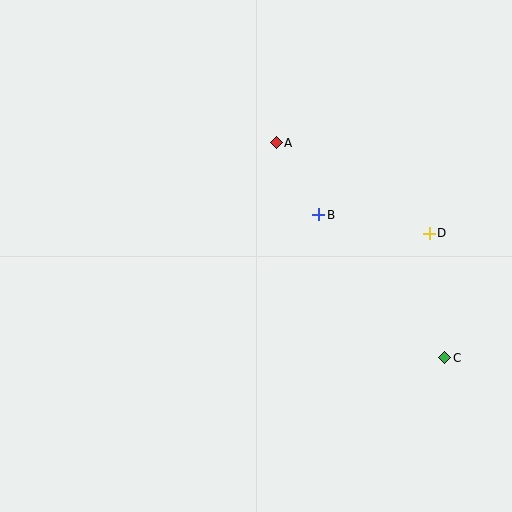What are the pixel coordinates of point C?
Point C is at (445, 358).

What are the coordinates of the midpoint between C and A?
The midpoint between C and A is at (361, 250).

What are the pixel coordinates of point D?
Point D is at (429, 233).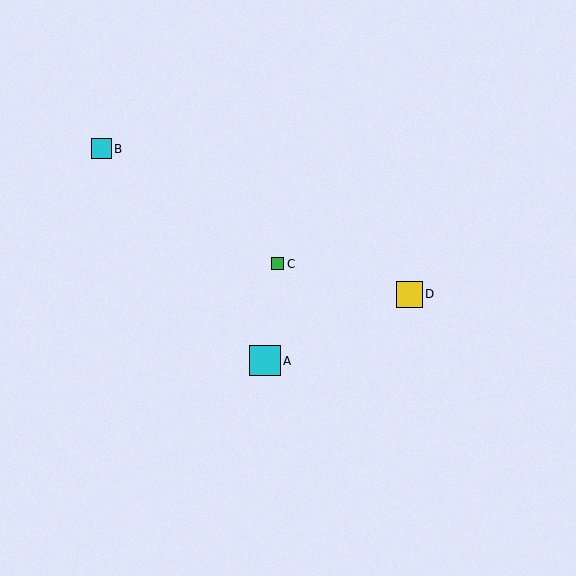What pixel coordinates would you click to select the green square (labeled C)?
Click at (278, 264) to select the green square C.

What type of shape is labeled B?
Shape B is a cyan square.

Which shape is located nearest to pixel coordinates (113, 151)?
The cyan square (labeled B) at (101, 149) is nearest to that location.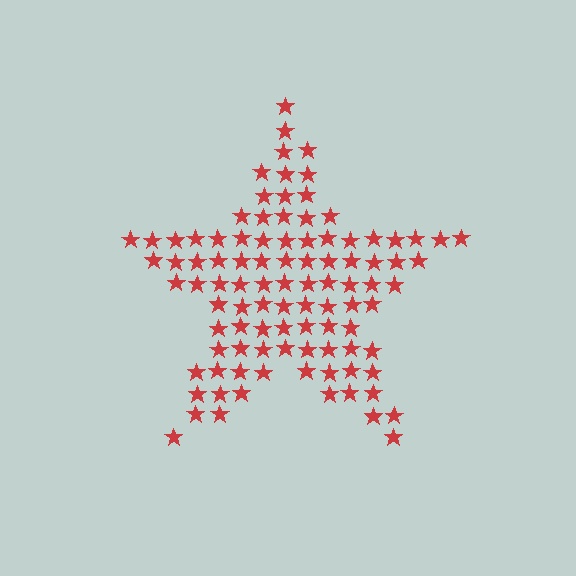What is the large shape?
The large shape is a star.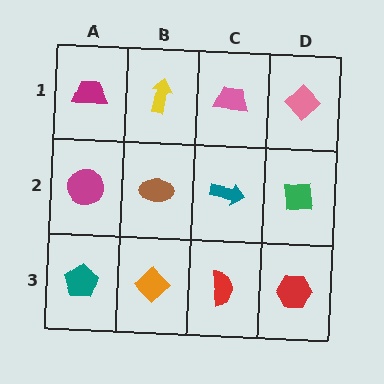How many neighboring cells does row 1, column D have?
2.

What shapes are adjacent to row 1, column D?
A green square (row 2, column D), a pink trapezoid (row 1, column C).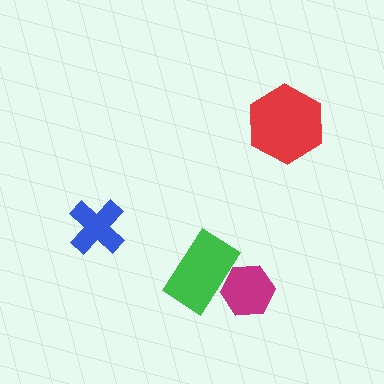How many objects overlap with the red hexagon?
0 objects overlap with the red hexagon.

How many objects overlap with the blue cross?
0 objects overlap with the blue cross.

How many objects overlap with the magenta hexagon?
1 object overlaps with the magenta hexagon.